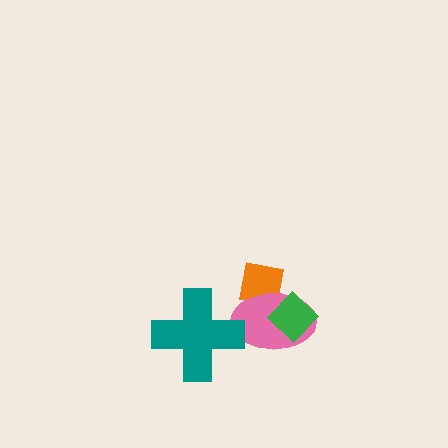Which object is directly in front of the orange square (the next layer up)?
The pink ellipse is directly in front of the orange square.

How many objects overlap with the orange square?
2 objects overlap with the orange square.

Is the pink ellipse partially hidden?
Yes, it is partially covered by another shape.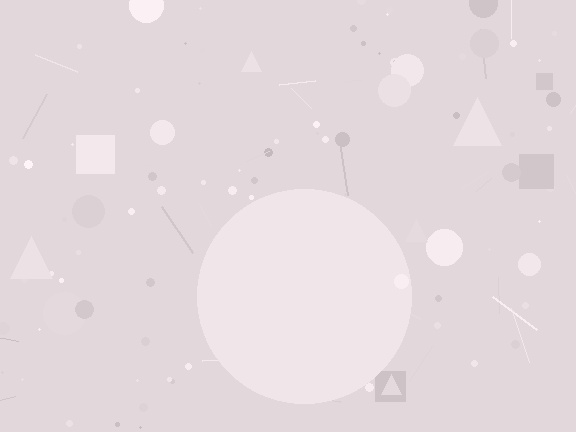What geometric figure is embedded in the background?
A circle is embedded in the background.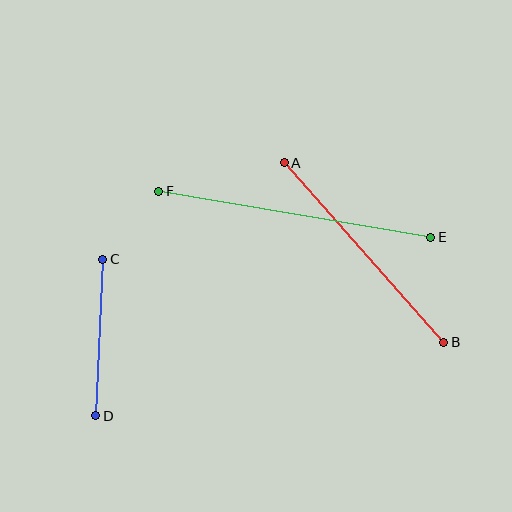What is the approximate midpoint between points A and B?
The midpoint is at approximately (364, 253) pixels.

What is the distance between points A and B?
The distance is approximately 240 pixels.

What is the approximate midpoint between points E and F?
The midpoint is at approximately (295, 214) pixels.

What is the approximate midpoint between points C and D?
The midpoint is at approximately (99, 338) pixels.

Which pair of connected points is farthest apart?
Points E and F are farthest apart.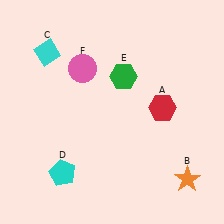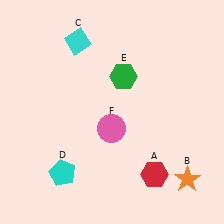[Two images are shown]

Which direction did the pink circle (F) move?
The pink circle (F) moved down.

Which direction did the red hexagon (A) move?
The red hexagon (A) moved down.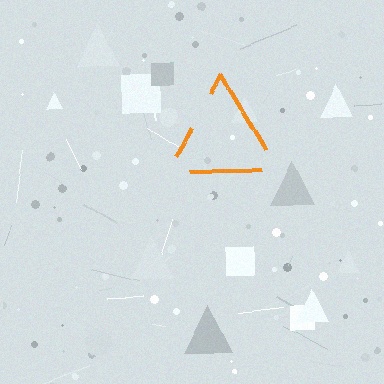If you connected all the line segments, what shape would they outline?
They would outline a triangle.